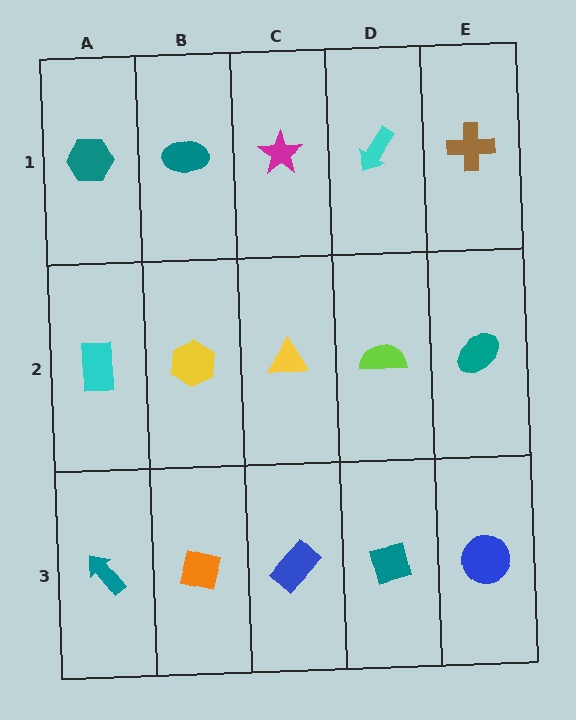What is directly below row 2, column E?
A blue circle.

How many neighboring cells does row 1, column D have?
3.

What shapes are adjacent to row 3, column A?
A cyan rectangle (row 2, column A), an orange square (row 3, column B).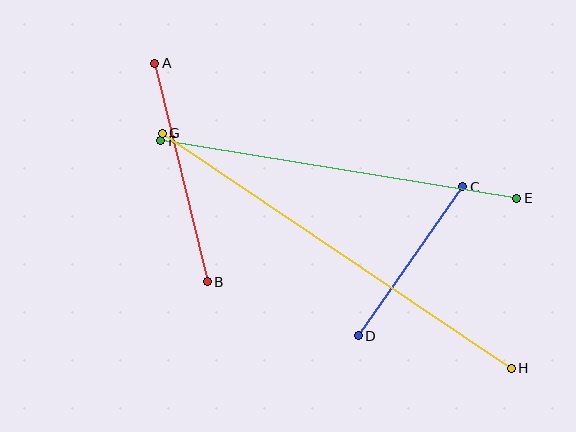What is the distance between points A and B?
The distance is approximately 225 pixels.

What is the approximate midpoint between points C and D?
The midpoint is at approximately (410, 261) pixels.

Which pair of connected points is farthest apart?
Points G and H are farthest apart.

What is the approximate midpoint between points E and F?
The midpoint is at approximately (339, 170) pixels.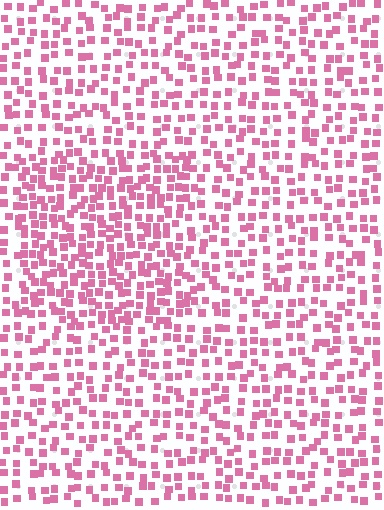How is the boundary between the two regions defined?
The boundary is defined by a change in element density (approximately 1.6x ratio). All elements are the same color, size, and shape.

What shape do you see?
I see a rectangle.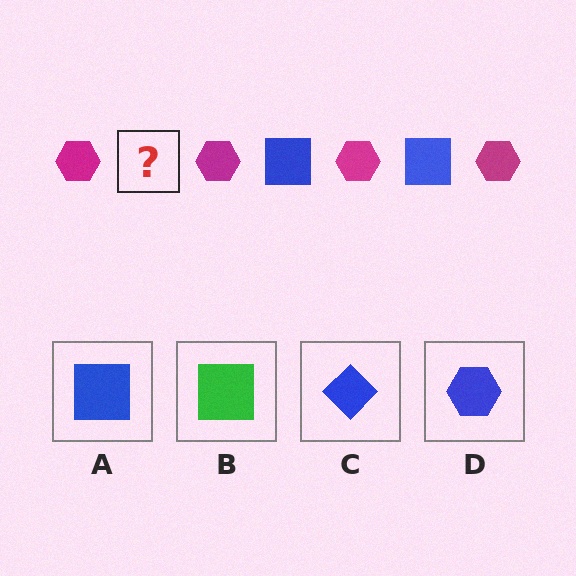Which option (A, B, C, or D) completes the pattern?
A.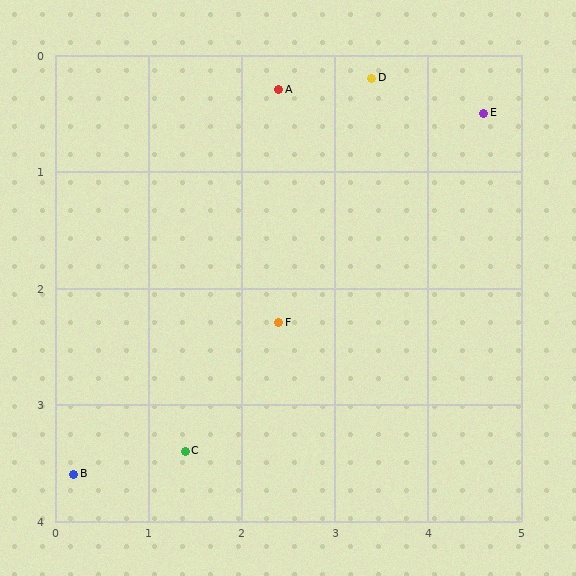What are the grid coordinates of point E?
Point E is at approximately (4.6, 0.5).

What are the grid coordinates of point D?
Point D is at approximately (3.4, 0.2).